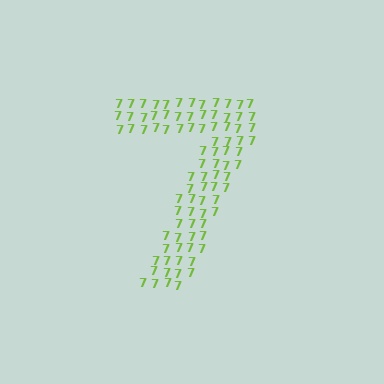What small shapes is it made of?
It is made of small digit 7's.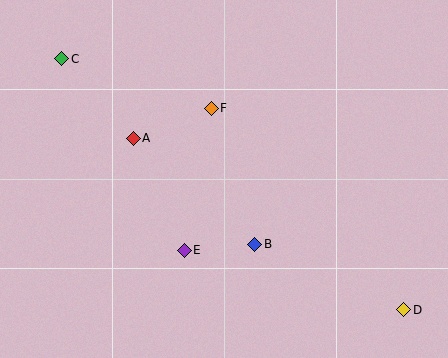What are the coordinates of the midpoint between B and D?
The midpoint between B and D is at (329, 277).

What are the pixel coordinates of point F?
Point F is at (211, 108).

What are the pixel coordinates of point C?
Point C is at (62, 59).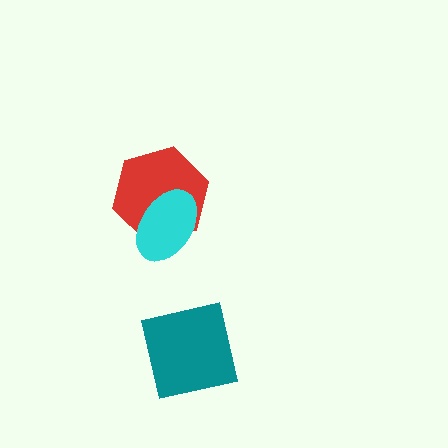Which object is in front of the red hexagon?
The cyan ellipse is in front of the red hexagon.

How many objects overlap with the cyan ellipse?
1 object overlaps with the cyan ellipse.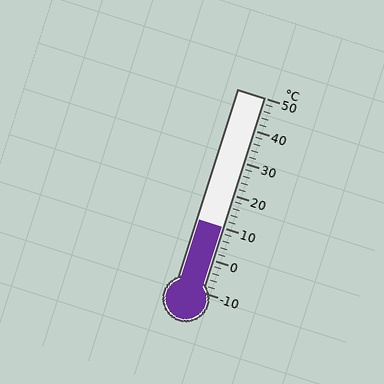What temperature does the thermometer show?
The thermometer shows approximately 10°C.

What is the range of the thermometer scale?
The thermometer scale ranges from -10°C to 50°C.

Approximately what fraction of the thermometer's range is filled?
The thermometer is filled to approximately 35% of its range.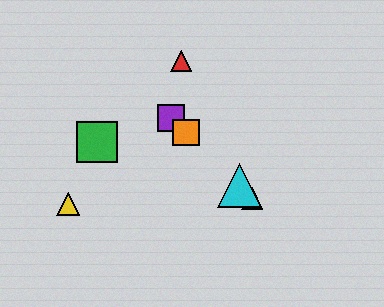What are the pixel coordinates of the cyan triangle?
The cyan triangle is at (239, 186).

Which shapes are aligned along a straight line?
The blue triangle, the purple square, the orange square, the cyan triangle are aligned along a straight line.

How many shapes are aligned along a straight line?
4 shapes (the blue triangle, the purple square, the orange square, the cyan triangle) are aligned along a straight line.